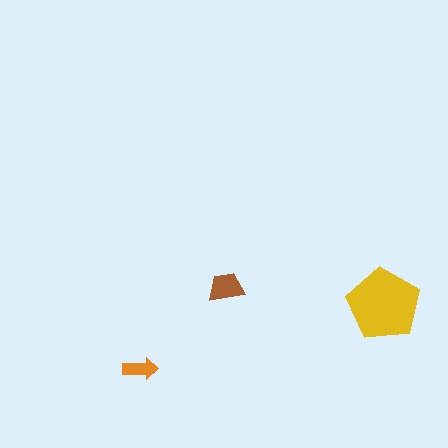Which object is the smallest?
The orange arrow.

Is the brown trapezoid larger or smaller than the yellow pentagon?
Smaller.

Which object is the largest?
The yellow pentagon.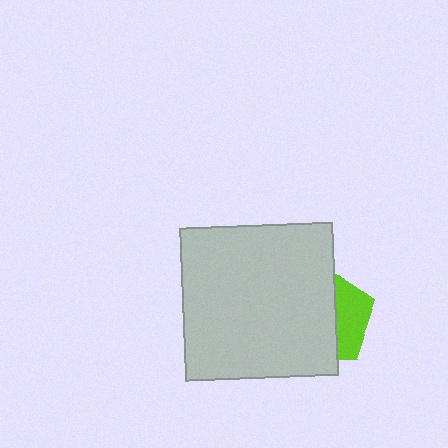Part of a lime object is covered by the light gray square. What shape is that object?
It is a pentagon.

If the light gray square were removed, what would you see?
You would see the complete lime pentagon.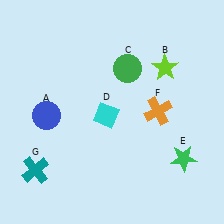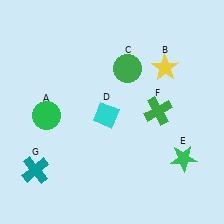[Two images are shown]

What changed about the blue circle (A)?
In Image 1, A is blue. In Image 2, it changed to green.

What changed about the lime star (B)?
In Image 1, B is lime. In Image 2, it changed to yellow.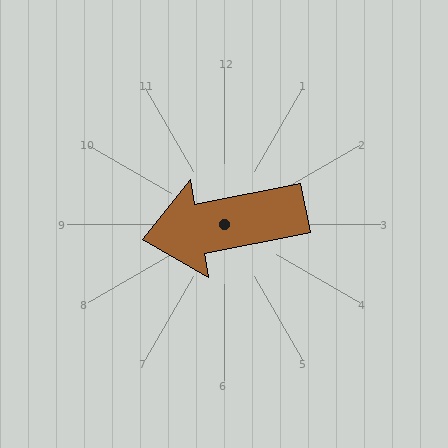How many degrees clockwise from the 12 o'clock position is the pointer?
Approximately 259 degrees.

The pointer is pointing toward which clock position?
Roughly 9 o'clock.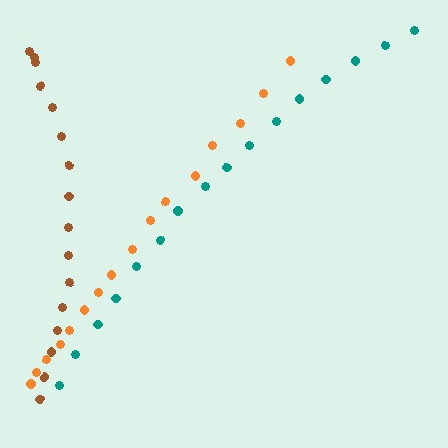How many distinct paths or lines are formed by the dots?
There are 3 distinct paths.